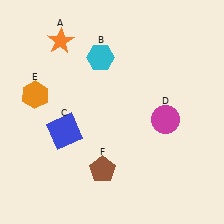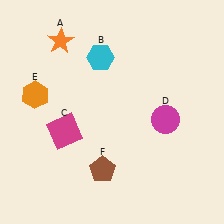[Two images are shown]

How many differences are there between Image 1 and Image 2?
There is 1 difference between the two images.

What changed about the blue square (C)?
In Image 1, C is blue. In Image 2, it changed to magenta.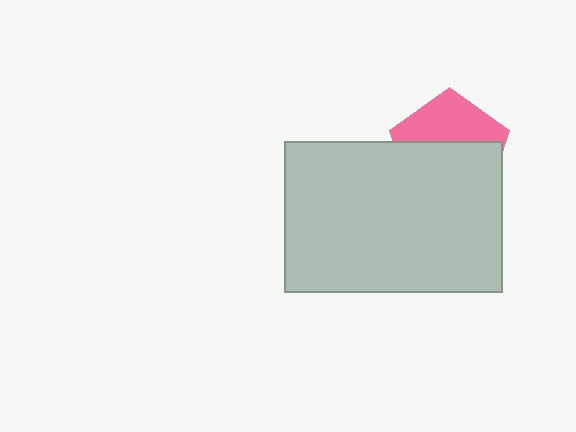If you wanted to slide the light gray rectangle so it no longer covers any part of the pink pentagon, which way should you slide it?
Slide it down — that is the most direct way to separate the two shapes.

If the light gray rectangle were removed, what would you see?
You would see the complete pink pentagon.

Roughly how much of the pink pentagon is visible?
A small part of it is visible (roughly 41%).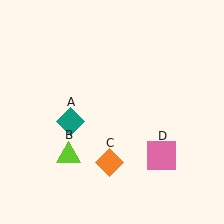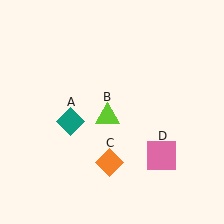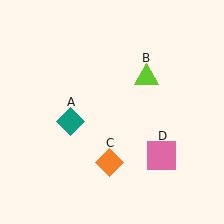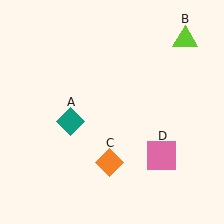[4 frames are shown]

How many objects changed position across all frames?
1 object changed position: lime triangle (object B).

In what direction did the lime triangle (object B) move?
The lime triangle (object B) moved up and to the right.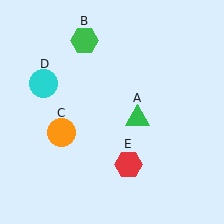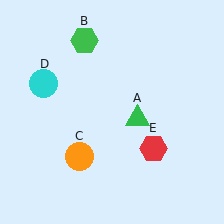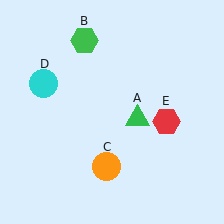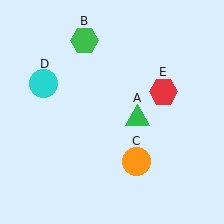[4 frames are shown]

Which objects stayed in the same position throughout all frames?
Green triangle (object A) and green hexagon (object B) and cyan circle (object D) remained stationary.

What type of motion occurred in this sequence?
The orange circle (object C), red hexagon (object E) rotated counterclockwise around the center of the scene.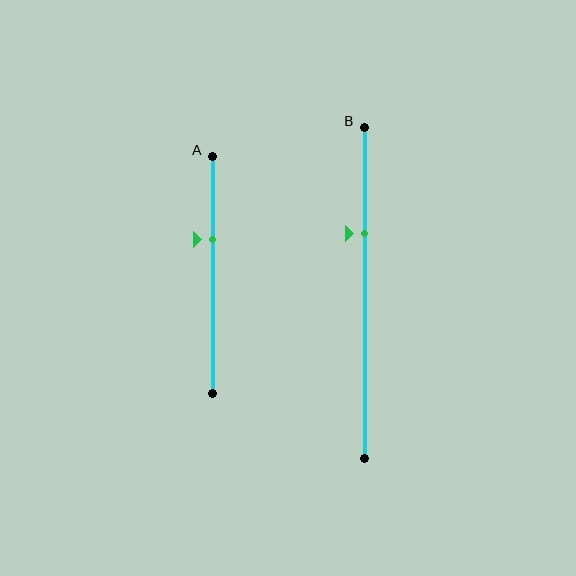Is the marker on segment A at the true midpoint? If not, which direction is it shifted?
No, the marker on segment A is shifted upward by about 15% of the segment length.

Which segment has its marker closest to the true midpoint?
Segment A has its marker closest to the true midpoint.